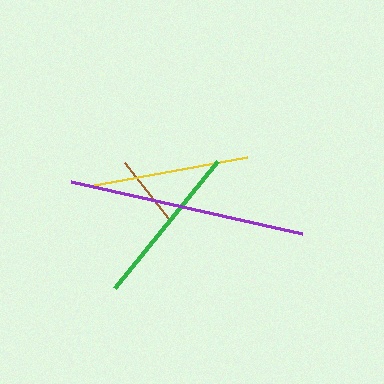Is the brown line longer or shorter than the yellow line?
The yellow line is longer than the brown line.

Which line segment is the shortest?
The brown line is the shortest at approximately 72 pixels.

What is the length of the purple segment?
The purple segment is approximately 237 pixels long.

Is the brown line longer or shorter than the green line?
The green line is longer than the brown line.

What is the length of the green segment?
The green segment is approximately 164 pixels long.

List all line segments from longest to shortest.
From longest to shortest: purple, green, yellow, brown.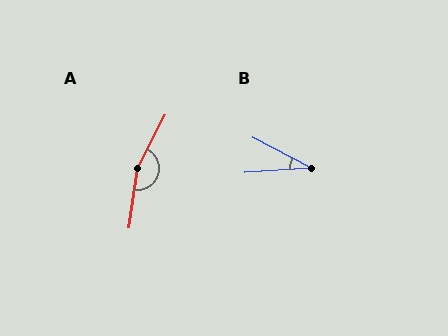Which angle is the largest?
A, at approximately 161 degrees.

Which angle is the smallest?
B, at approximately 31 degrees.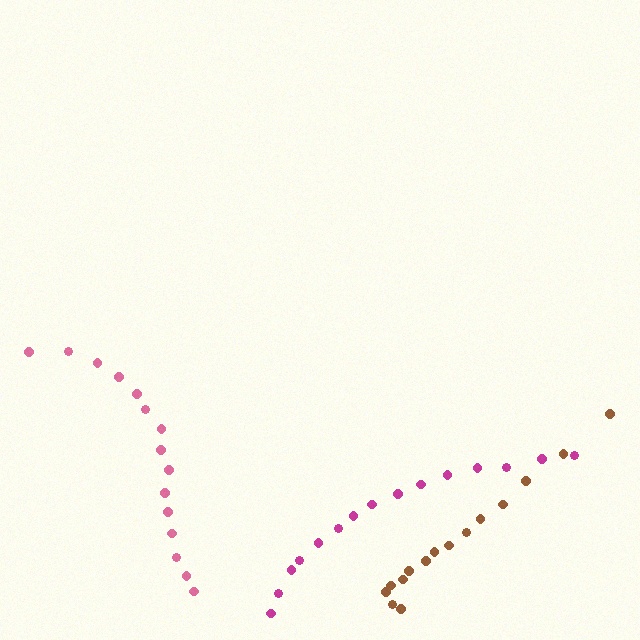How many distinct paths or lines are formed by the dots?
There are 3 distinct paths.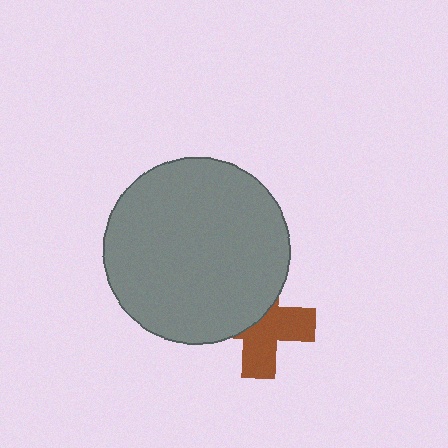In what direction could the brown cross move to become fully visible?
The brown cross could move toward the lower-right. That would shift it out from behind the gray circle entirely.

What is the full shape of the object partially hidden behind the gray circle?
The partially hidden object is a brown cross.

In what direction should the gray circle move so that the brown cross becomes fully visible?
The gray circle should move toward the upper-left. That is the shortest direction to clear the overlap and leave the brown cross fully visible.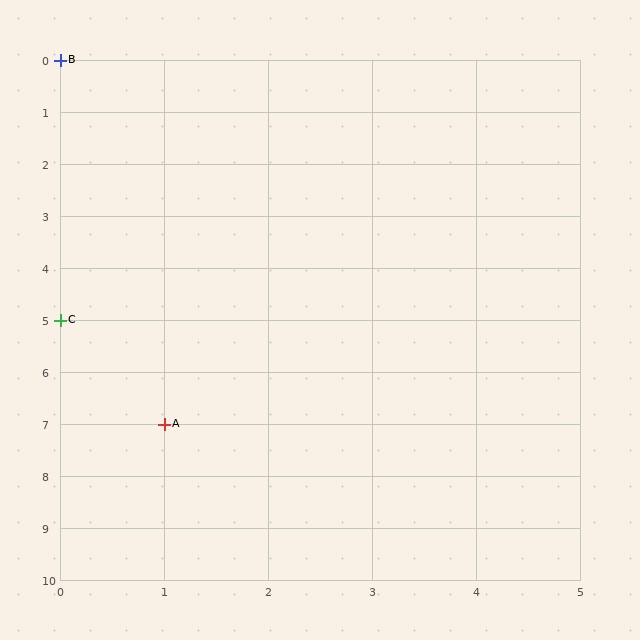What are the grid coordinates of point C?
Point C is at grid coordinates (0, 5).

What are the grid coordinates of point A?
Point A is at grid coordinates (1, 7).